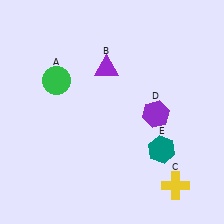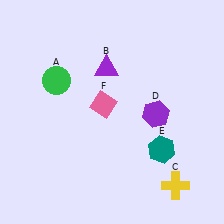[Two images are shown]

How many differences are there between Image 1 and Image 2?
There is 1 difference between the two images.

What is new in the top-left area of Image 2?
A pink diamond (F) was added in the top-left area of Image 2.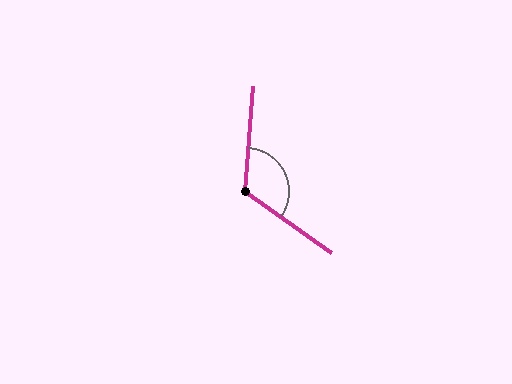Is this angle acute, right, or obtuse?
It is obtuse.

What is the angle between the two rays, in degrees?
Approximately 120 degrees.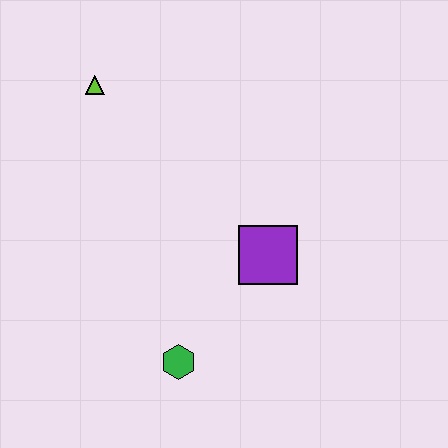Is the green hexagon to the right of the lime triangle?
Yes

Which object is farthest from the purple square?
The lime triangle is farthest from the purple square.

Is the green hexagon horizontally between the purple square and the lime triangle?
Yes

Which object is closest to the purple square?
The green hexagon is closest to the purple square.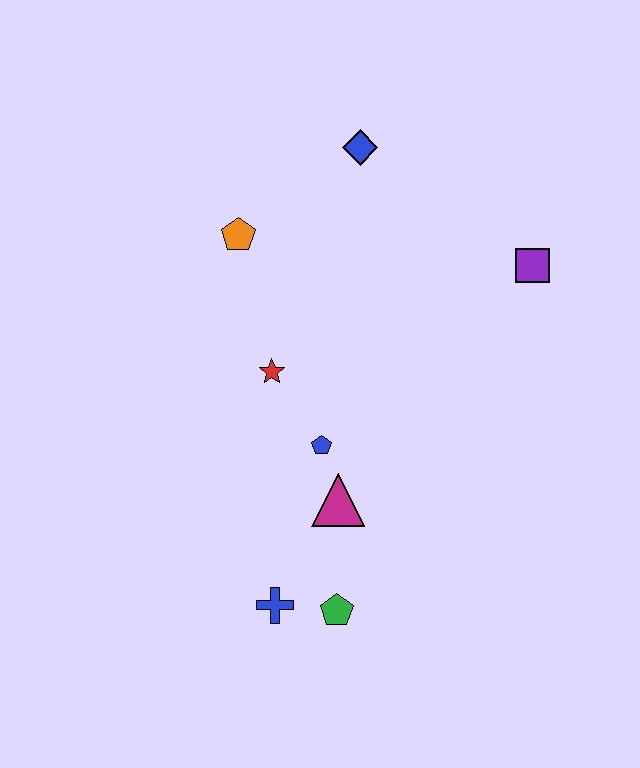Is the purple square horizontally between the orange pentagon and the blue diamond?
No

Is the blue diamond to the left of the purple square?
Yes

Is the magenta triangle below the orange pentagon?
Yes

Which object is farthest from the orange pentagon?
The green pentagon is farthest from the orange pentagon.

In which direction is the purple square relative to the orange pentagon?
The purple square is to the right of the orange pentagon.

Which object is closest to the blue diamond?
The orange pentagon is closest to the blue diamond.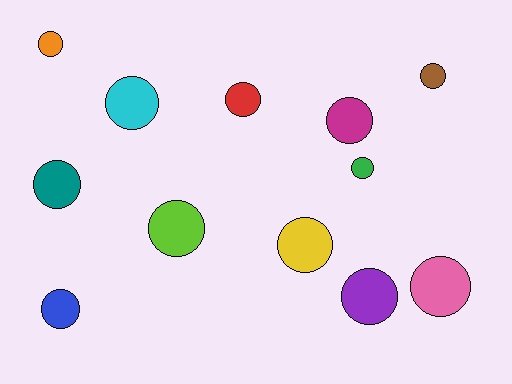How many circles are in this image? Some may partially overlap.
There are 12 circles.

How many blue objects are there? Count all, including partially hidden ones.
There is 1 blue object.